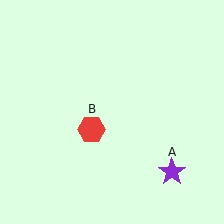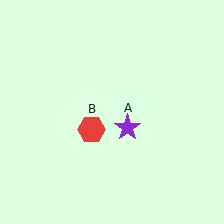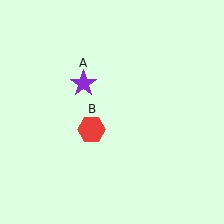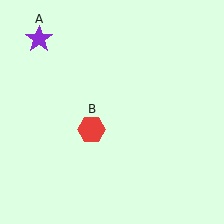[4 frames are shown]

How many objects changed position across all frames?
1 object changed position: purple star (object A).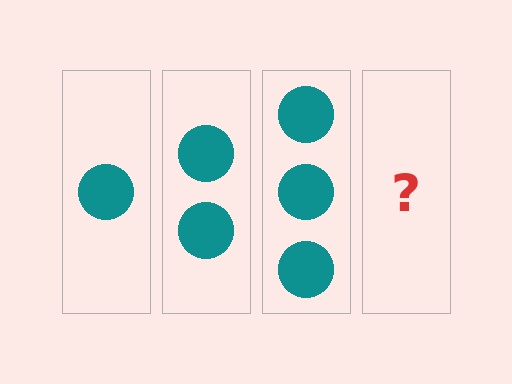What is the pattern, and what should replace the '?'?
The pattern is that each step adds one more circle. The '?' should be 4 circles.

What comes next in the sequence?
The next element should be 4 circles.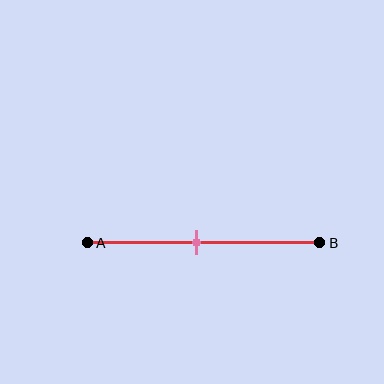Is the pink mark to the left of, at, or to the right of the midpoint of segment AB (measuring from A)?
The pink mark is approximately at the midpoint of segment AB.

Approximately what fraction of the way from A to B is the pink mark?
The pink mark is approximately 45% of the way from A to B.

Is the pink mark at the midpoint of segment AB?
Yes, the mark is approximately at the midpoint.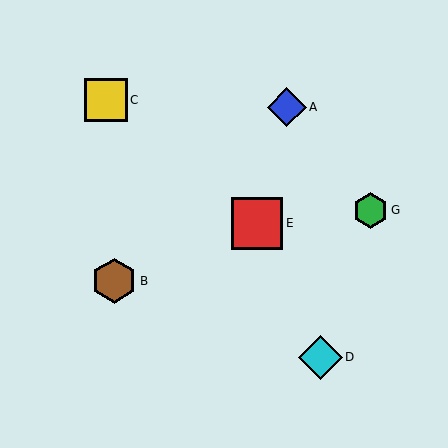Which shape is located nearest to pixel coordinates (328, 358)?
The cyan diamond (labeled D) at (320, 357) is nearest to that location.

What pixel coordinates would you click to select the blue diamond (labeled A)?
Click at (287, 107) to select the blue diamond A.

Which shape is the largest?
The red square (labeled E) is the largest.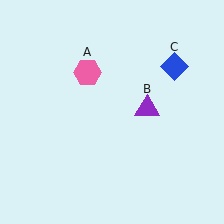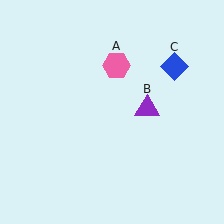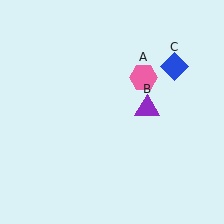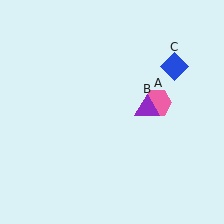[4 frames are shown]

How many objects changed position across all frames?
1 object changed position: pink hexagon (object A).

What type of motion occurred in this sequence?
The pink hexagon (object A) rotated clockwise around the center of the scene.